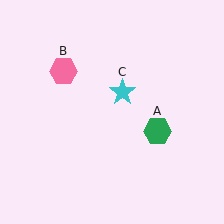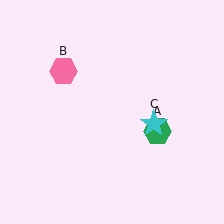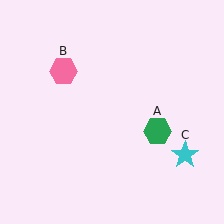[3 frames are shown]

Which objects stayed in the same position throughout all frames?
Green hexagon (object A) and pink hexagon (object B) remained stationary.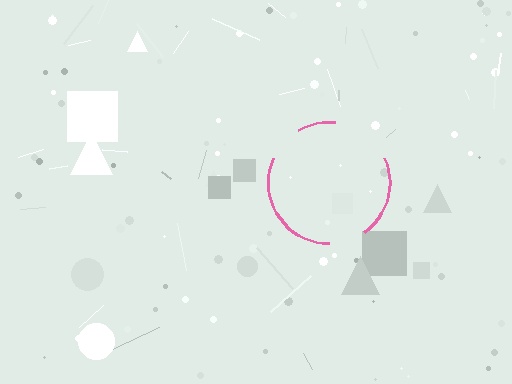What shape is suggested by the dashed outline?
The dashed outline suggests a circle.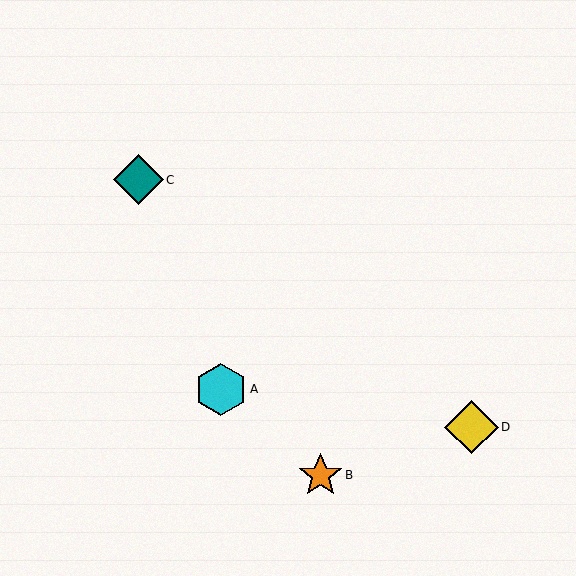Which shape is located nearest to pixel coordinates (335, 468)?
The orange star (labeled B) at (320, 475) is nearest to that location.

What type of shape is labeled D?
Shape D is a yellow diamond.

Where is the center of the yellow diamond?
The center of the yellow diamond is at (471, 427).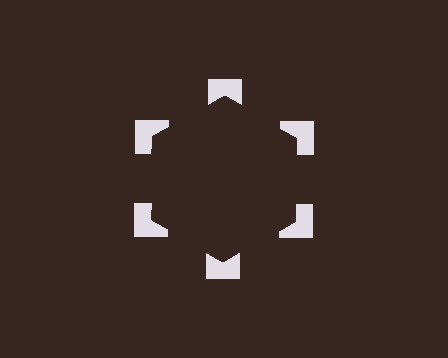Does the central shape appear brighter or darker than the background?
It typically appears slightly darker than the background, even though no actual brightness change is drawn.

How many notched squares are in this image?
There are 6 — one at each vertex of the illusory hexagon.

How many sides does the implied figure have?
6 sides.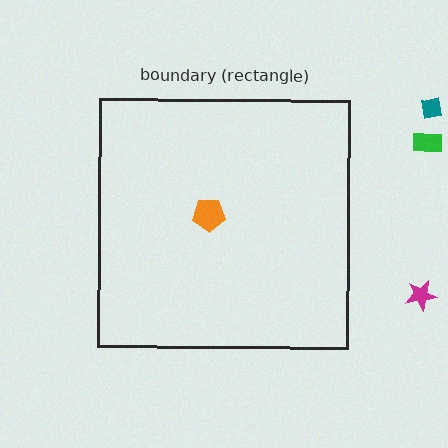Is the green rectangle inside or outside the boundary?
Outside.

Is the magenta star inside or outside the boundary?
Outside.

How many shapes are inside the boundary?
1 inside, 3 outside.